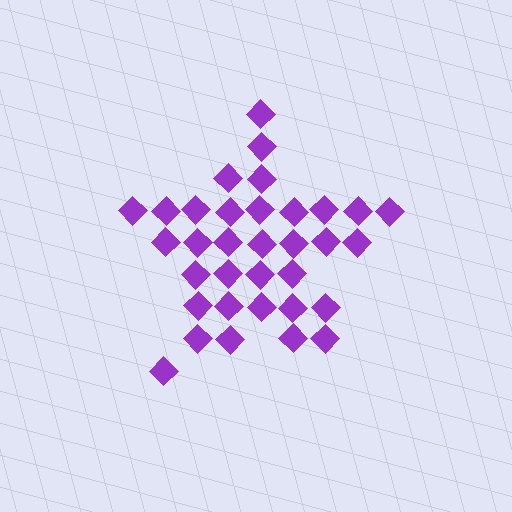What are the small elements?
The small elements are diamonds.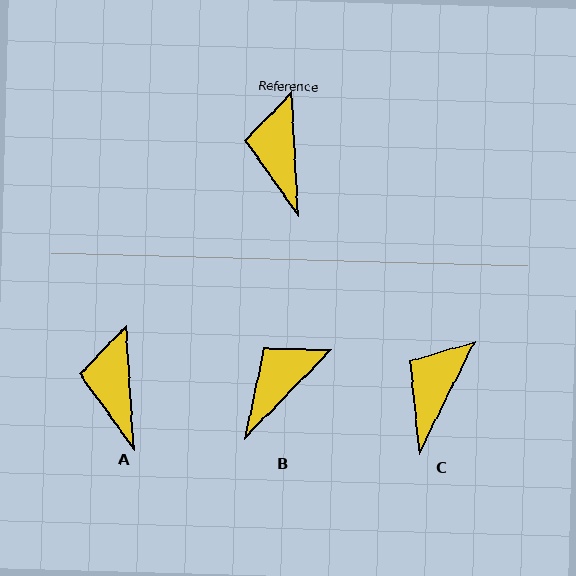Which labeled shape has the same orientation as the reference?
A.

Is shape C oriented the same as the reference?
No, it is off by about 30 degrees.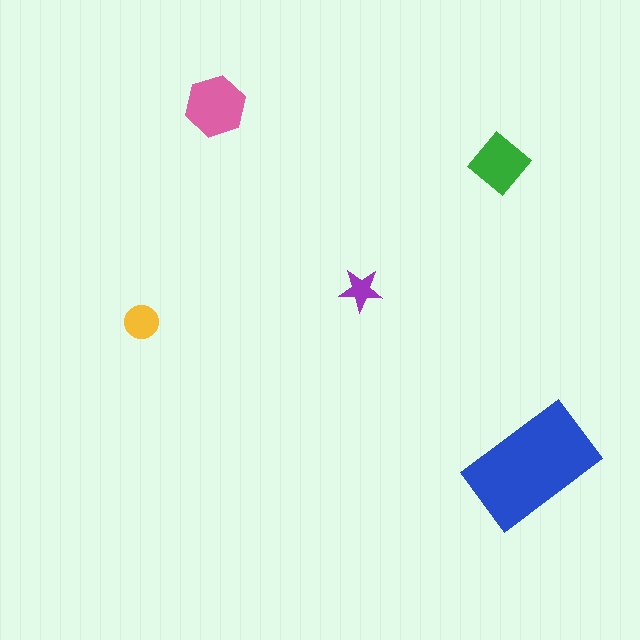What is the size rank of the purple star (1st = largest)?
5th.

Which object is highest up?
The pink hexagon is topmost.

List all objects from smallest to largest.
The purple star, the yellow circle, the green diamond, the pink hexagon, the blue rectangle.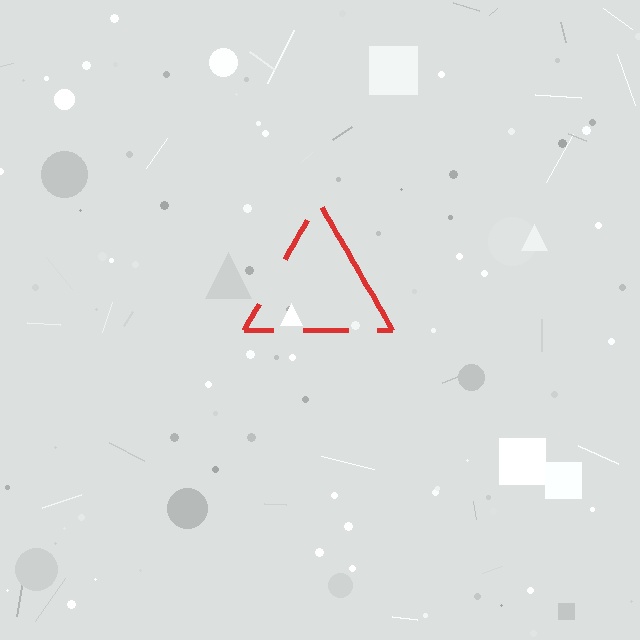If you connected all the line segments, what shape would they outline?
They would outline a triangle.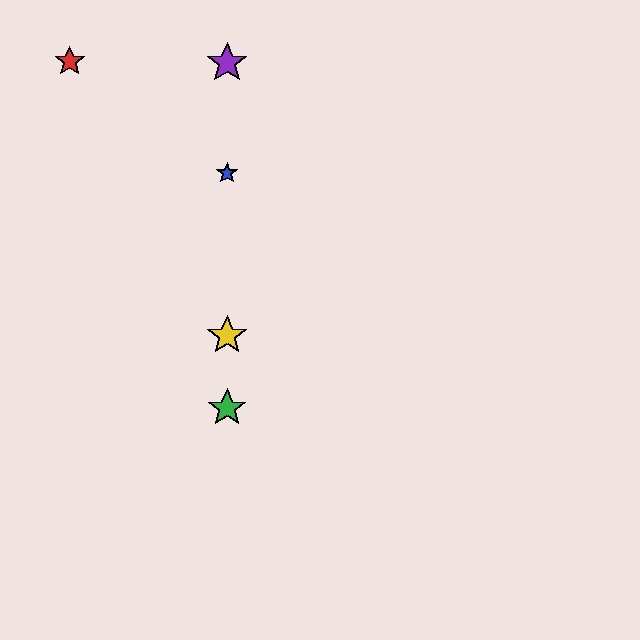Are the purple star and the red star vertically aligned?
No, the purple star is at x≈227 and the red star is at x≈70.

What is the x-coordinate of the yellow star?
The yellow star is at x≈227.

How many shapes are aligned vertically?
4 shapes (the blue star, the green star, the yellow star, the purple star) are aligned vertically.